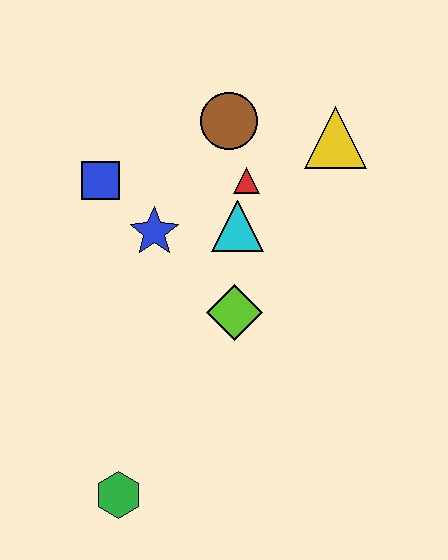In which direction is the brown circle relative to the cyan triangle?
The brown circle is above the cyan triangle.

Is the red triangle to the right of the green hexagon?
Yes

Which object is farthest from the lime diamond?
The green hexagon is farthest from the lime diamond.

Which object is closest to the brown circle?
The red triangle is closest to the brown circle.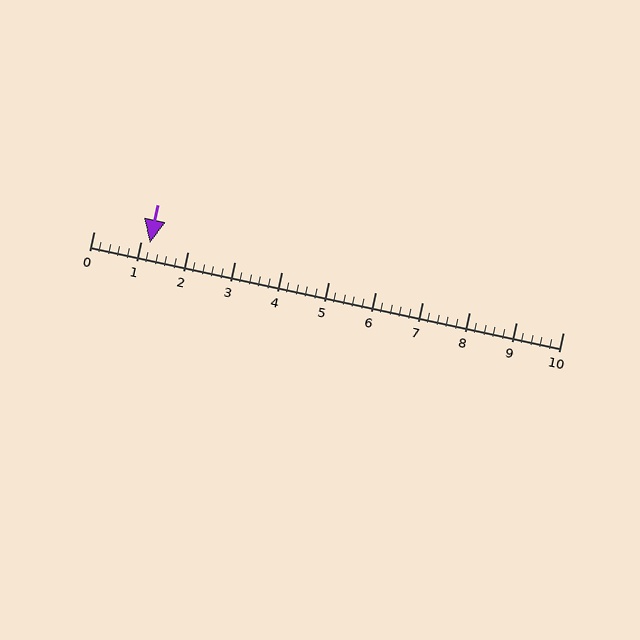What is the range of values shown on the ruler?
The ruler shows values from 0 to 10.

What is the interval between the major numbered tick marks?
The major tick marks are spaced 1 units apart.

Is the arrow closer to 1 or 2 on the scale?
The arrow is closer to 1.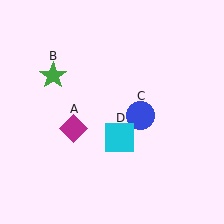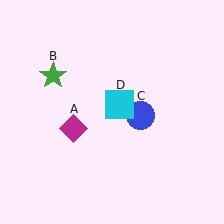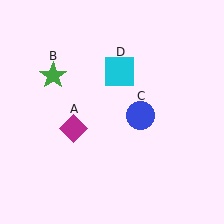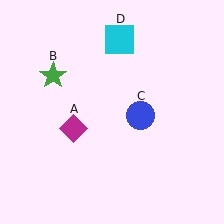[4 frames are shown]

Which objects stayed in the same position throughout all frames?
Magenta diamond (object A) and green star (object B) and blue circle (object C) remained stationary.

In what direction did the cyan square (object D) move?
The cyan square (object D) moved up.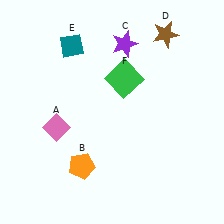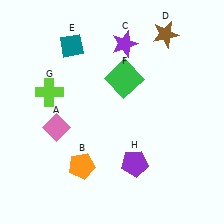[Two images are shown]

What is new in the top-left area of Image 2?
A lime cross (G) was added in the top-left area of Image 2.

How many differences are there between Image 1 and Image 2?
There are 2 differences between the two images.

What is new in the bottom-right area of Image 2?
A purple pentagon (H) was added in the bottom-right area of Image 2.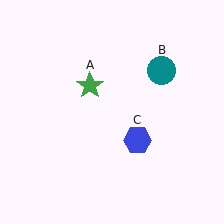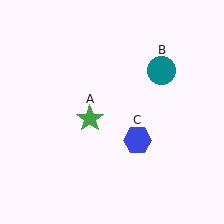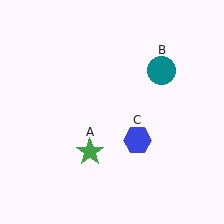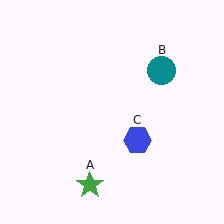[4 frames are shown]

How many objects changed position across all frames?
1 object changed position: green star (object A).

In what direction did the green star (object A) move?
The green star (object A) moved down.